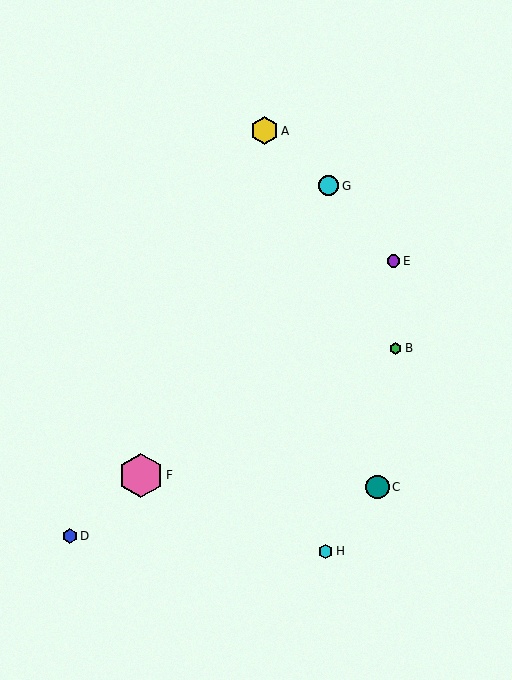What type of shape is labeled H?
Shape H is a cyan hexagon.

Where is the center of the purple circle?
The center of the purple circle is at (393, 261).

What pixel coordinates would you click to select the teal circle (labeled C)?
Click at (377, 487) to select the teal circle C.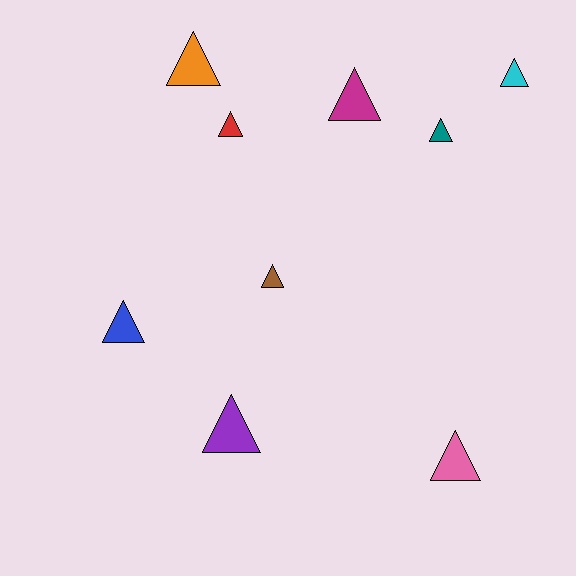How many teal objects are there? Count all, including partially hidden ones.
There is 1 teal object.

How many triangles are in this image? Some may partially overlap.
There are 9 triangles.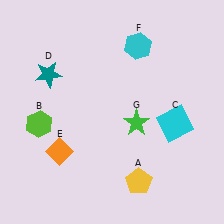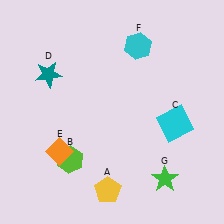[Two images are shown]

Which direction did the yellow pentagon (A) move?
The yellow pentagon (A) moved left.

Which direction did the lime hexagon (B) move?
The lime hexagon (B) moved down.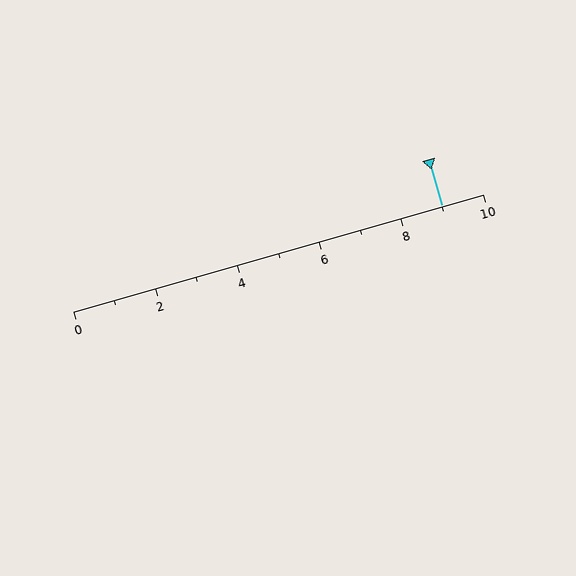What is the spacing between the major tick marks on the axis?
The major ticks are spaced 2 apart.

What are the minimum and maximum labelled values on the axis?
The axis runs from 0 to 10.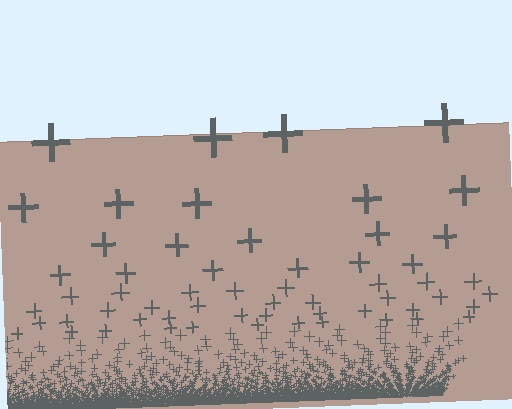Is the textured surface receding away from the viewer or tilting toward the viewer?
The surface appears to tilt toward the viewer. Texture elements get larger and sparser toward the top.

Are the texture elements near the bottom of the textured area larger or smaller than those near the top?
Smaller. The gradient is inverted — elements near the bottom are smaller and denser.